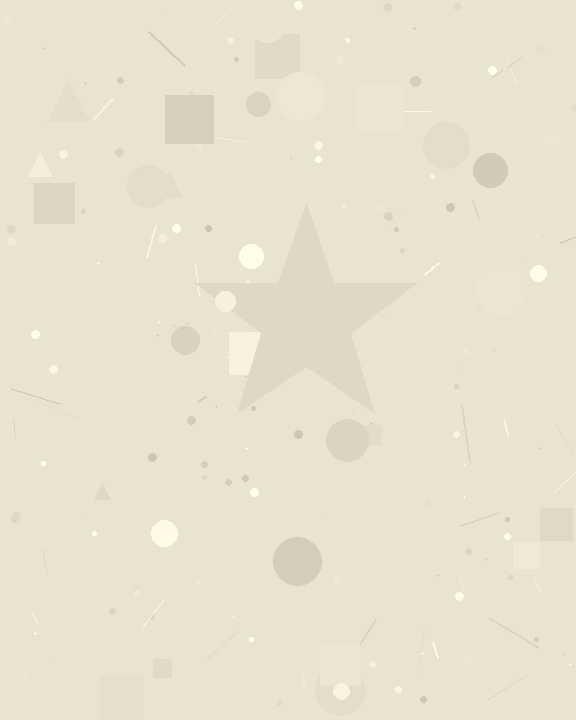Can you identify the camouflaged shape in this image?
The camouflaged shape is a star.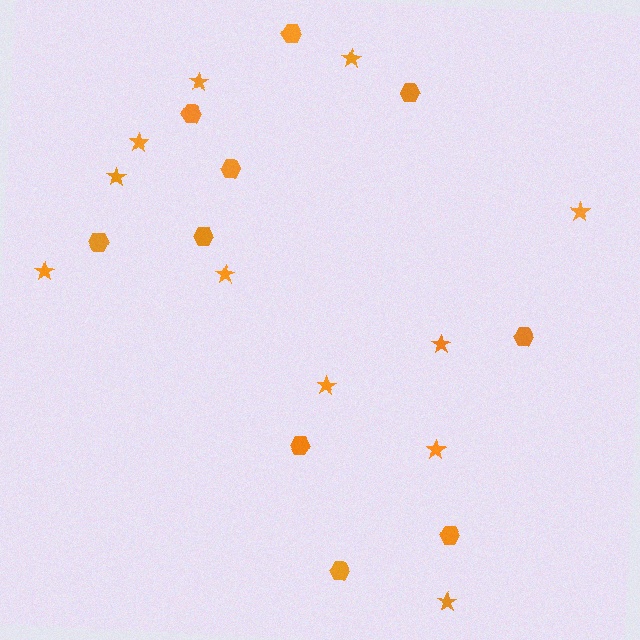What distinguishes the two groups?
There are 2 groups: one group of hexagons (10) and one group of stars (11).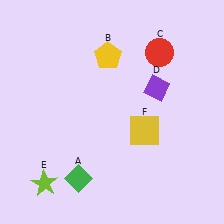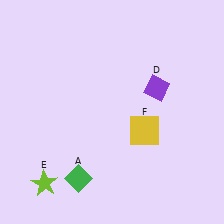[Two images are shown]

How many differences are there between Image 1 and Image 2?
There are 2 differences between the two images.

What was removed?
The yellow pentagon (B), the red circle (C) were removed in Image 2.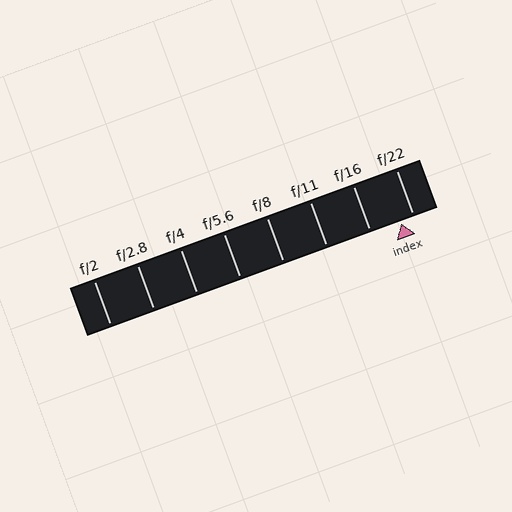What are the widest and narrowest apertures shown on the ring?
The widest aperture shown is f/2 and the narrowest is f/22.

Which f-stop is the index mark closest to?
The index mark is closest to f/22.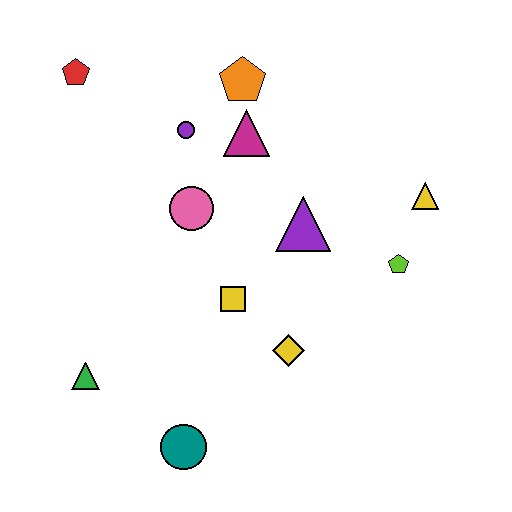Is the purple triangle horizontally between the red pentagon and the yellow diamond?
No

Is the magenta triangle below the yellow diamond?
No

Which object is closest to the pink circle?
The purple circle is closest to the pink circle.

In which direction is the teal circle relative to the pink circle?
The teal circle is below the pink circle.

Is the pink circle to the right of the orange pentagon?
No